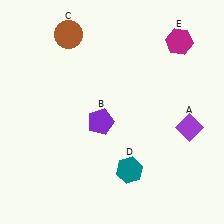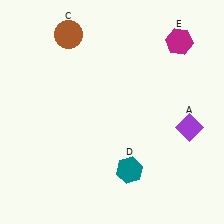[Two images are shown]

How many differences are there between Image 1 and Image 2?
There is 1 difference between the two images.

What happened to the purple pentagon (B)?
The purple pentagon (B) was removed in Image 2. It was in the bottom-left area of Image 1.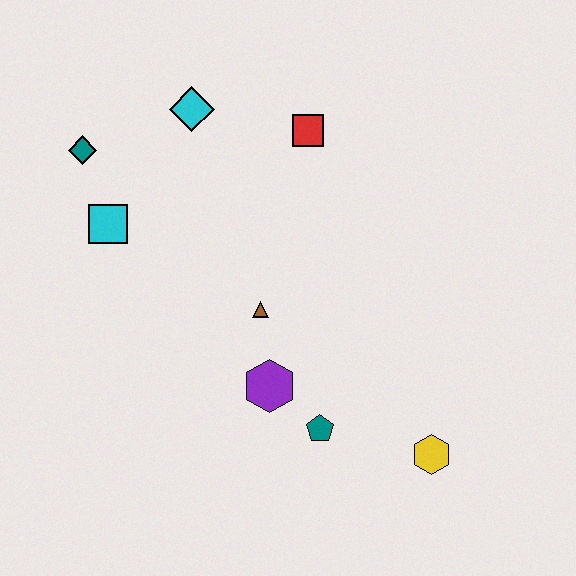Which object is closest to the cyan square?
The teal diamond is closest to the cyan square.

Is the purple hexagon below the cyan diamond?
Yes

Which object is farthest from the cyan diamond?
The yellow hexagon is farthest from the cyan diamond.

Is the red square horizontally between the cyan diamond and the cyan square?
No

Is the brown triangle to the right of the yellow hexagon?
No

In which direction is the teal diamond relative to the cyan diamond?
The teal diamond is to the left of the cyan diamond.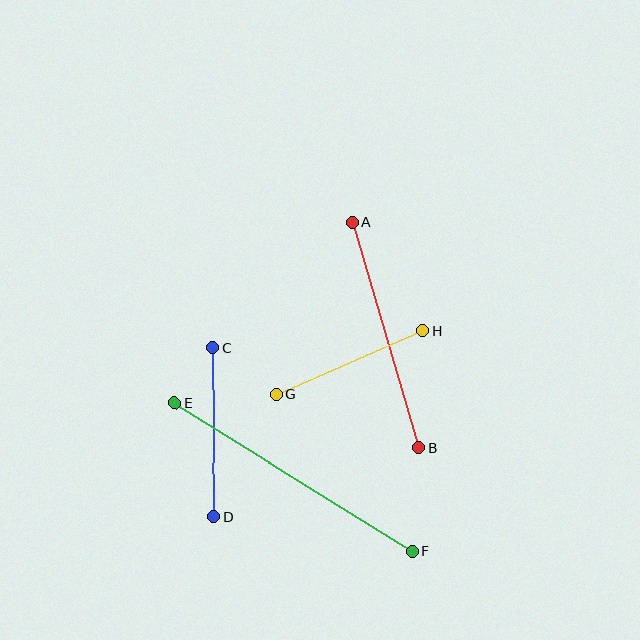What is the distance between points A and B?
The distance is approximately 235 pixels.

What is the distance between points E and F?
The distance is approximately 281 pixels.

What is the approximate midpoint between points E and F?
The midpoint is at approximately (293, 477) pixels.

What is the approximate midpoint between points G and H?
The midpoint is at approximately (349, 363) pixels.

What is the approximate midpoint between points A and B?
The midpoint is at approximately (385, 335) pixels.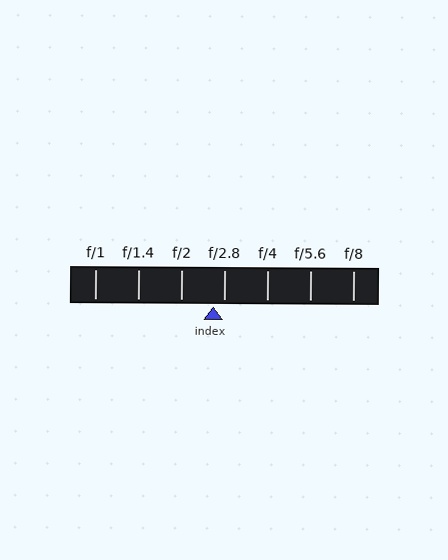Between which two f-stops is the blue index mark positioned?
The index mark is between f/2 and f/2.8.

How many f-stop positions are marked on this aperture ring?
There are 7 f-stop positions marked.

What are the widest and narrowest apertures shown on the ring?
The widest aperture shown is f/1 and the narrowest is f/8.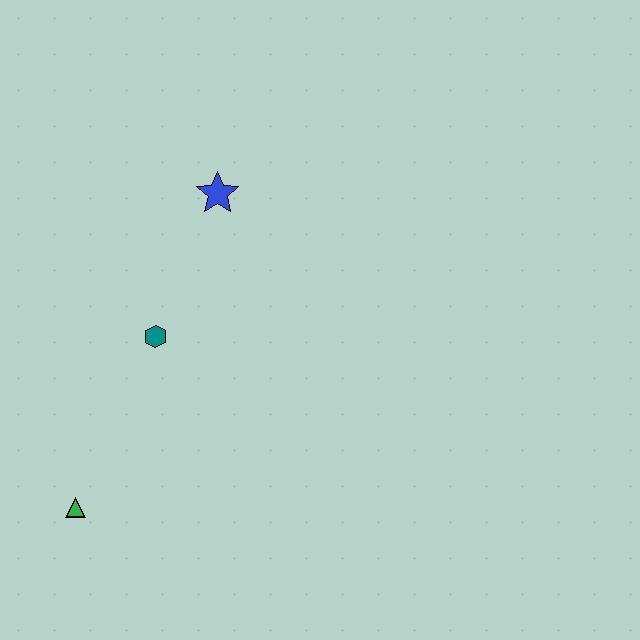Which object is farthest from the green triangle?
The blue star is farthest from the green triangle.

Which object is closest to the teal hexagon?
The blue star is closest to the teal hexagon.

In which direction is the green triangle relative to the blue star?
The green triangle is below the blue star.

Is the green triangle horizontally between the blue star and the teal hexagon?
No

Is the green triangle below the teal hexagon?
Yes